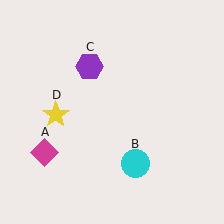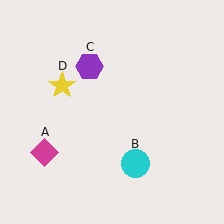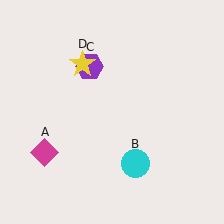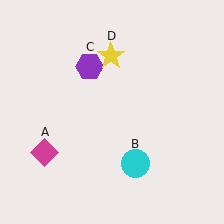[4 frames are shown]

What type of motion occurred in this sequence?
The yellow star (object D) rotated clockwise around the center of the scene.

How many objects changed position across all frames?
1 object changed position: yellow star (object D).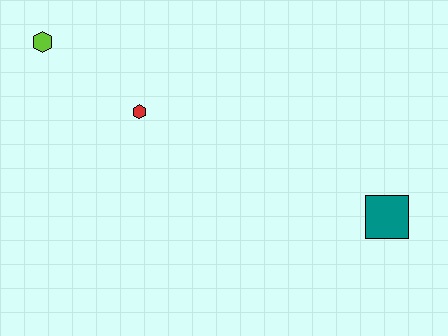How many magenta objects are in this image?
There are no magenta objects.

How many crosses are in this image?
There are no crosses.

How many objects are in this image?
There are 3 objects.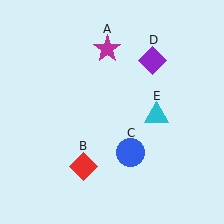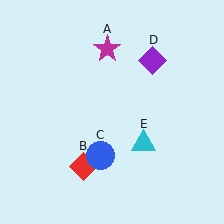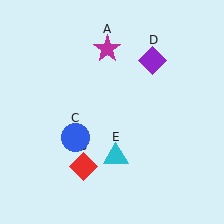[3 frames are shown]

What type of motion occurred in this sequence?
The blue circle (object C), cyan triangle (object E) rotated clockwise around the center of the scene.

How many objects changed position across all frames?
2 objects changed position: blue circle (object C), cyan triangle (object E).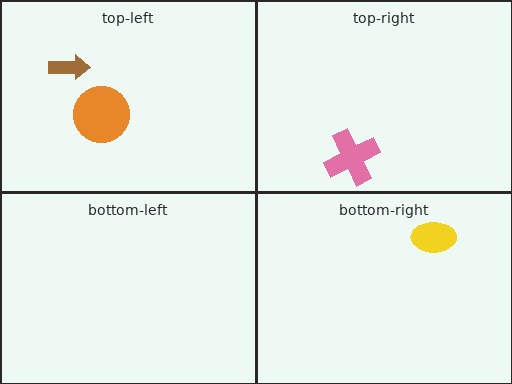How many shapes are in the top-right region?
1.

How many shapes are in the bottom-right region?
1.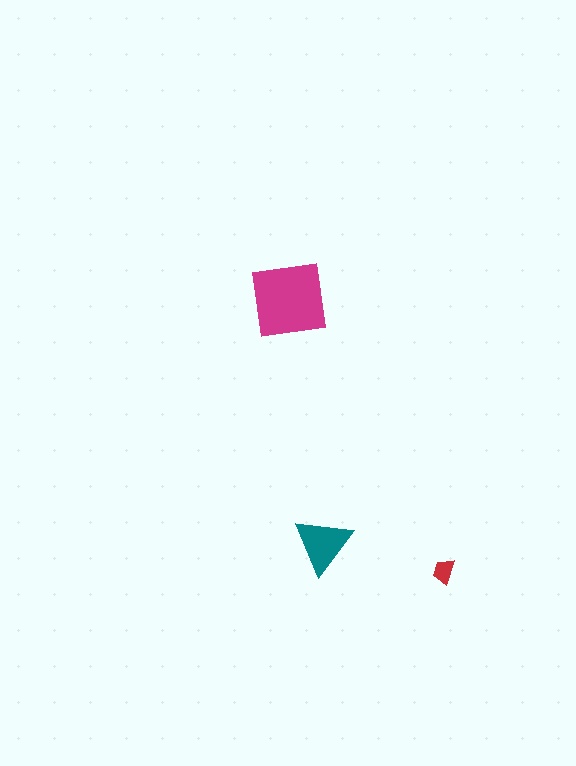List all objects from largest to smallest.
The magenta square, the teal triangle, the red trapezoid.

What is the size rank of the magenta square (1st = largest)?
1st.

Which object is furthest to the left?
The magenta square is leftmost.